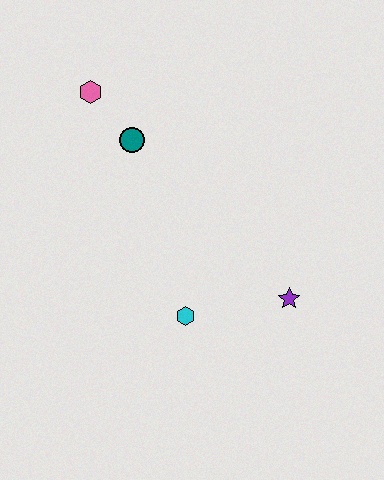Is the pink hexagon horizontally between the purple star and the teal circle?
No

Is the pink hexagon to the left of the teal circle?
Yes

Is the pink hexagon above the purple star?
Yes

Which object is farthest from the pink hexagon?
The purple star is farthest from the pink hexagon.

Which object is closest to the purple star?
The cyan hexagon is closest to the purple star.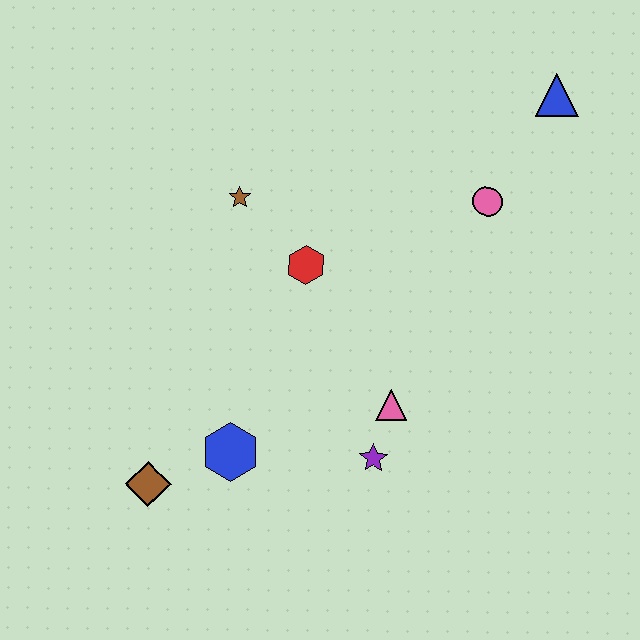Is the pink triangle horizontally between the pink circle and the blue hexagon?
Yes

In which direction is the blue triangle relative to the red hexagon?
The blue triangle is to the right of the red hexagon.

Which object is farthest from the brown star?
The blue triangle is farthest from the brown star.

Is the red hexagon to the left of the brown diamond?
No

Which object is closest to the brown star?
The red hexagon is closest to the brown star.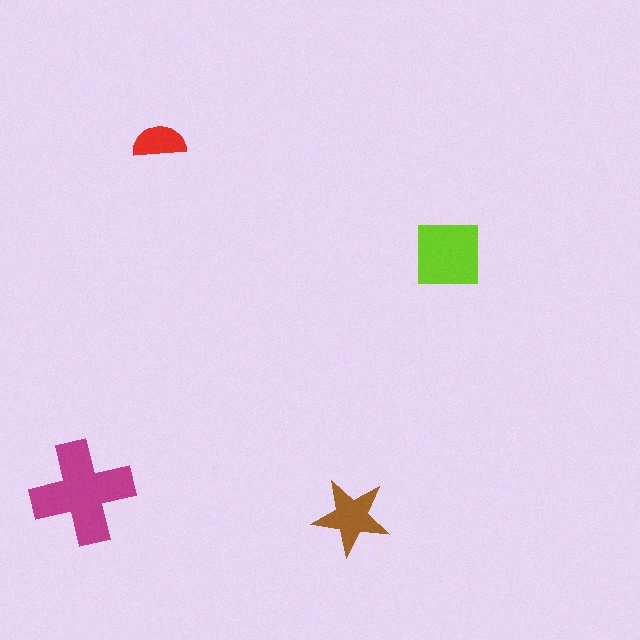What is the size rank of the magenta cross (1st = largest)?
1st.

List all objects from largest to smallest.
The magenta cross, the lime square, the brown star, the red semicircle.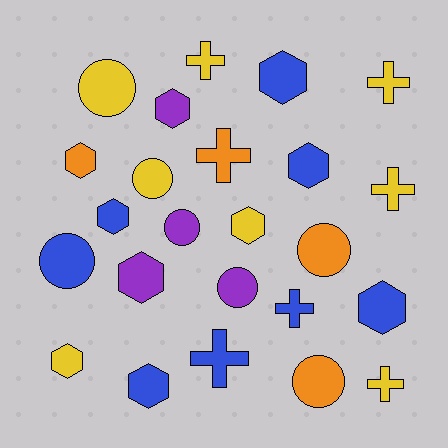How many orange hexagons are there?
There is 1 orange hexagon.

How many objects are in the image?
There are 24 objects.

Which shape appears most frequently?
Hexagon, with 10 objects.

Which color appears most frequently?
Blue, with 8 objects.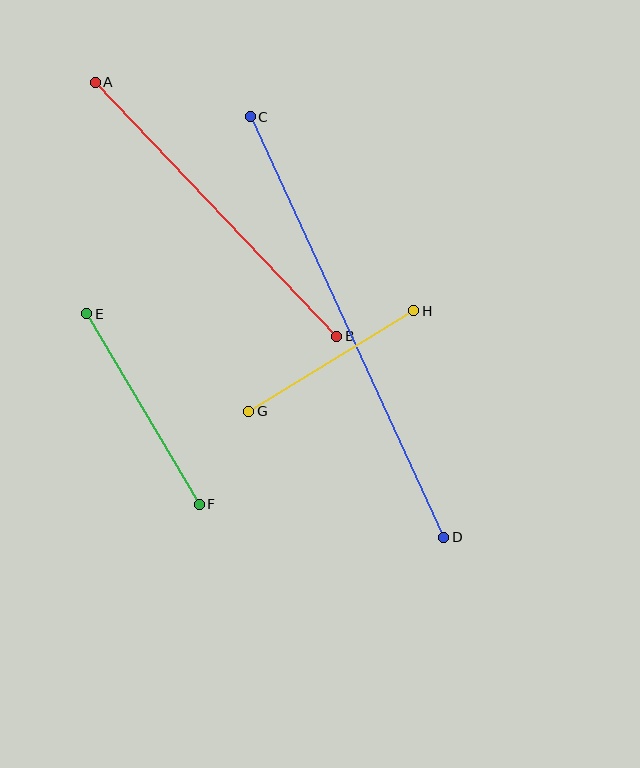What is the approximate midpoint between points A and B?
The midpoint is at approximately (216, 209) pixels.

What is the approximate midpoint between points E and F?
The midpoint is at approximately (143, 409) pixels.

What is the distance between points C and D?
The distance is approximately 463 pixels.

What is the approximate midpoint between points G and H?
The midpoint is at approximately (331, 361) pixels.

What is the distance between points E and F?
The distance is approximately 221 pixels.